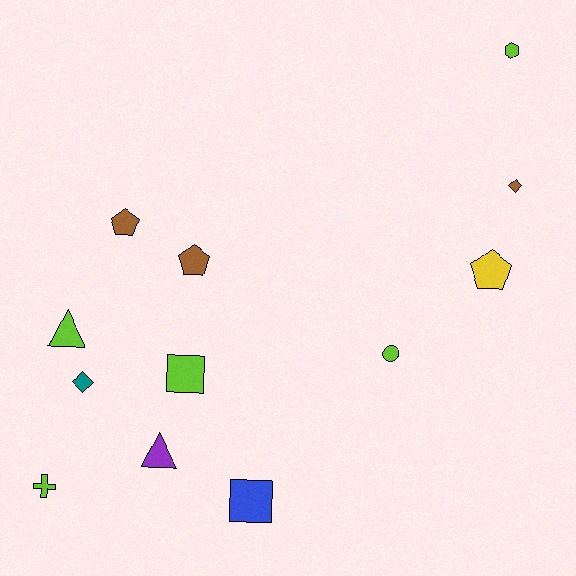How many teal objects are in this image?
There is 1 teal object.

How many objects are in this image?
There are 12 objects.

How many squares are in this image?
There are 2 squares.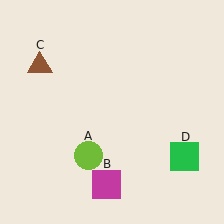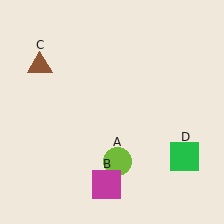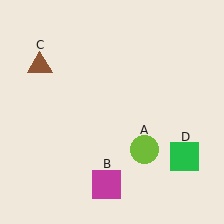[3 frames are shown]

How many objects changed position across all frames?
1 object changed position: lime circle (object A).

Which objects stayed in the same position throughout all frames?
Magenta square (object B) and brown triangle (object C) and green square (object D) remained stationary.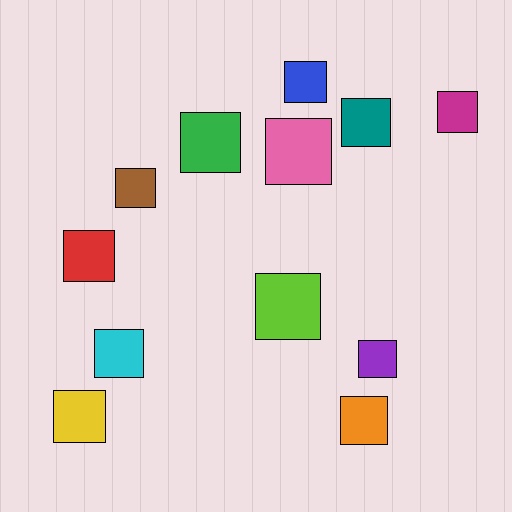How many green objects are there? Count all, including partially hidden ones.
There is 1 green object.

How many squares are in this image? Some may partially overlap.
There are 12 squares.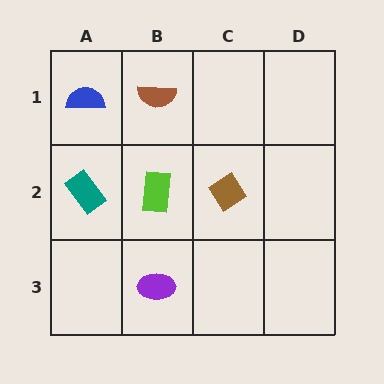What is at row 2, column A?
A teal rectangle.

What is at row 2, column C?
A brown diamond.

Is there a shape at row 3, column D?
No, that cell is empty.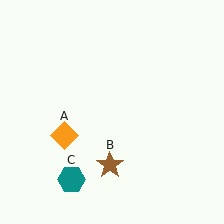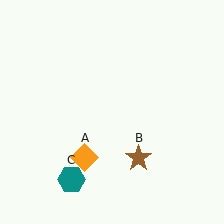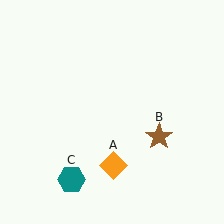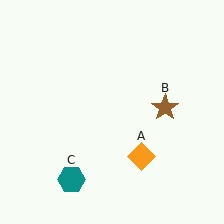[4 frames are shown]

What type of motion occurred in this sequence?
The orange diamond (object A), brown star (object B) rotated counterclockwise around the center of the scene.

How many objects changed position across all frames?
2 objects changed position: orange diamond (object A), brown star (object B).